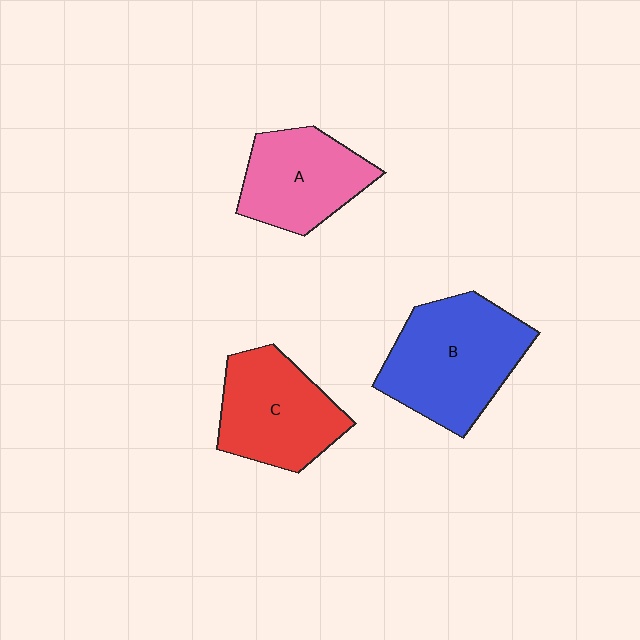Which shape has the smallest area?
Shape A (pink).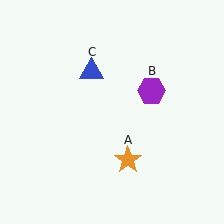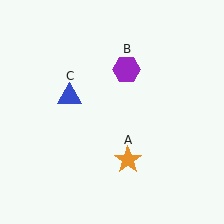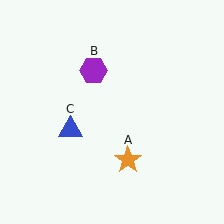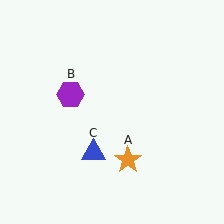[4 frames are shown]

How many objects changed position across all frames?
2 objects changed position: purple hexagon (object B), blue triangle (object C).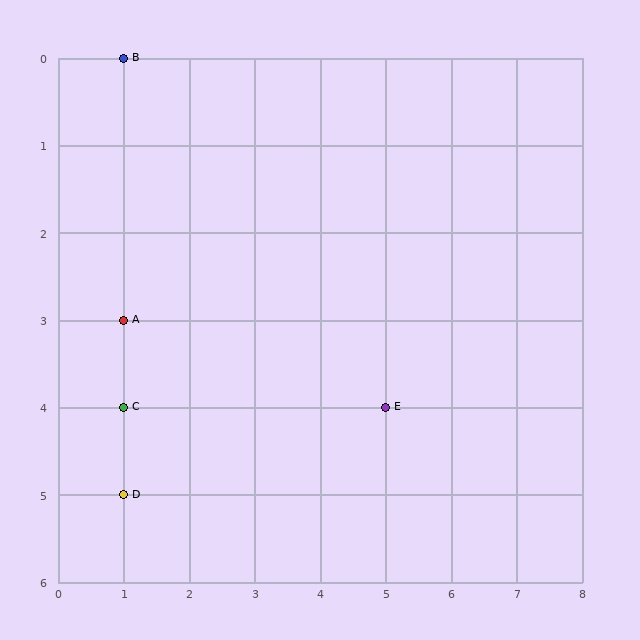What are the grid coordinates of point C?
Point C is at grid coordinates (1, 4).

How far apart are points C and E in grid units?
Points C and E are 4 columns apart.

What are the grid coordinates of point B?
Point B is at grid coordinates (1, 0).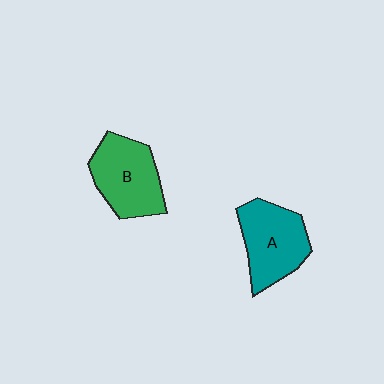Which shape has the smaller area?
Shape B (green).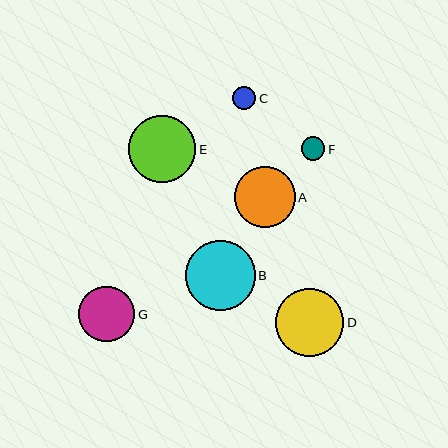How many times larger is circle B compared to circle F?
Circle B is approximately 3.0 times the size of circle F.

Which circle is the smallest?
Circle C is the smallest with a size of approximately 23 pixels.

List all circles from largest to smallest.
From largest to smallest: B, D, E, A, G, F, C.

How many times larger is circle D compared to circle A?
Circle D is approximately 1.1 times the size of circle A.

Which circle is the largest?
Circle B is the largest with a size of approximately 70 pixels.